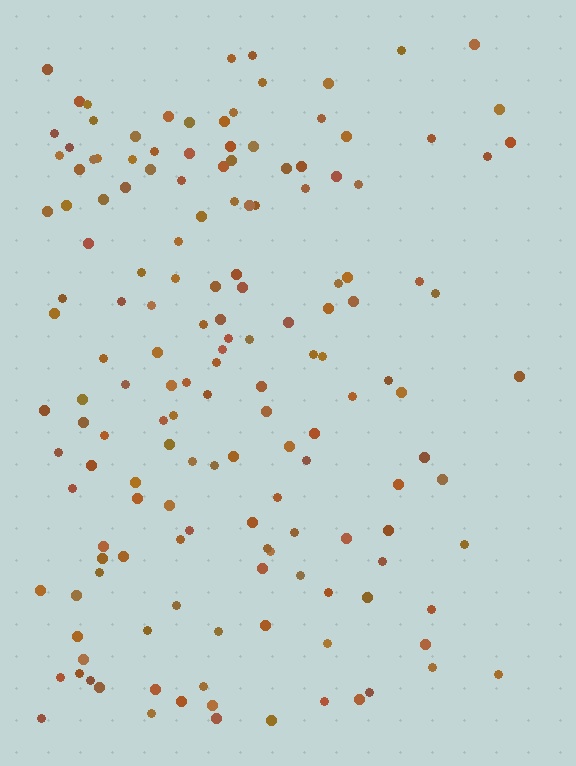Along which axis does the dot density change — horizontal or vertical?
Horizontal.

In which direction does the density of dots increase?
From right to left, with the left side densest.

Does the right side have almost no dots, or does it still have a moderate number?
Still a moderate number, just noticeably fewer than the left.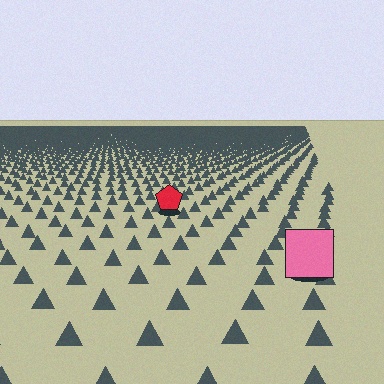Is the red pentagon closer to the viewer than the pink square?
No. The pink square is closer — you can tell from the texture gradient: the ground texture is coarser near it.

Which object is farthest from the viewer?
The red pentagon is farthest from the viewer. It appears smaller and the ground texture around it is denser.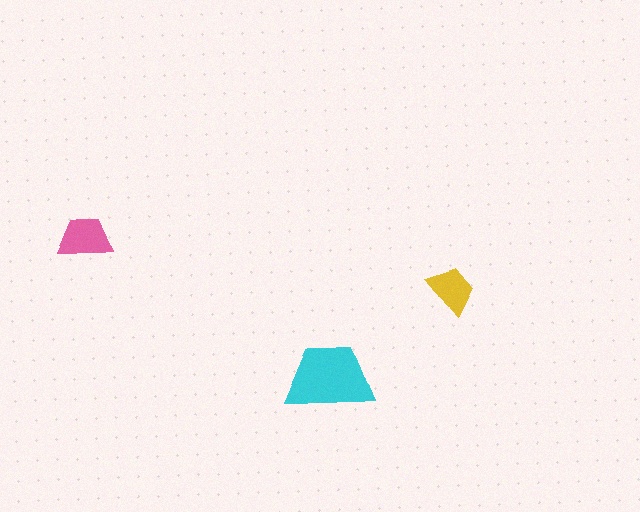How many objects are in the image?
There are 3 objects in the image.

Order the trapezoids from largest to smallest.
the cyan one, the pink one, the yellow one.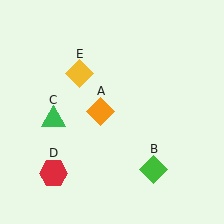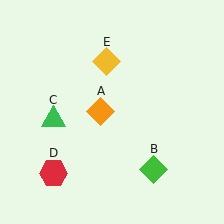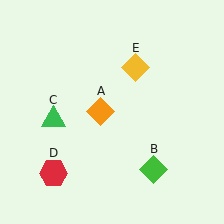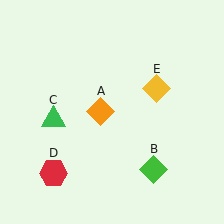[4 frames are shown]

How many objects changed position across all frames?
1 object changed position: yellow diamond (object E).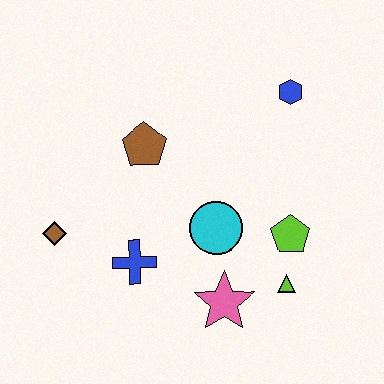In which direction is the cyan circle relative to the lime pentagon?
The cyan circle is to the left of the lime pentagon.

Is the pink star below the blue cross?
Yes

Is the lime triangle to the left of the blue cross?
No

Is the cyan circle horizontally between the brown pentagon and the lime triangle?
Yes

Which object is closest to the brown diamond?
The blue cross is closest to the brown diamond.